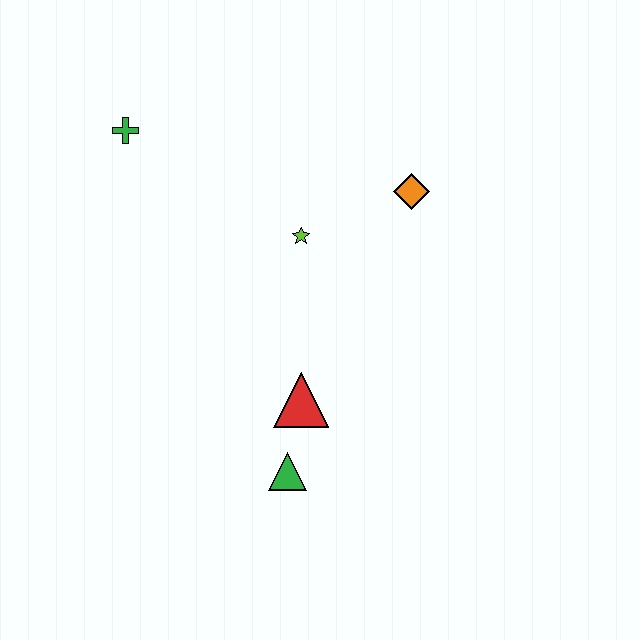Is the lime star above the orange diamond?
No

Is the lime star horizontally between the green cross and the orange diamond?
Yes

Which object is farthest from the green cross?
The green triangle is farthest from the green cross.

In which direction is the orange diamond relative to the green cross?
The orange diamond is to the right of the green cross.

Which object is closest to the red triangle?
The green triangle is closest to the red triangle.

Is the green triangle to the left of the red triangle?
Yes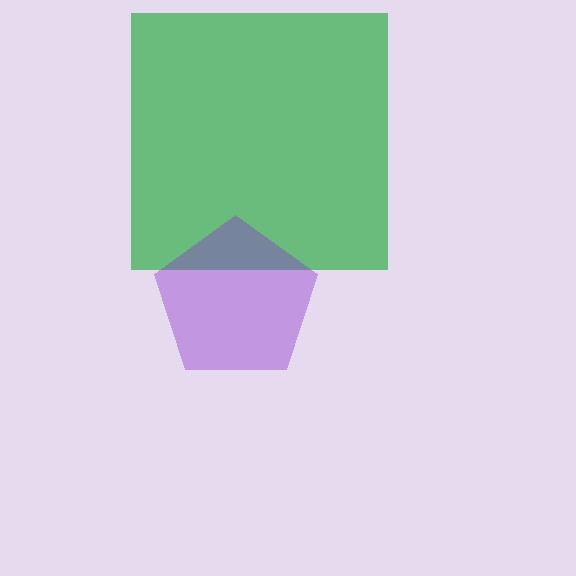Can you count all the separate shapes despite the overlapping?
Yes, there are 2 separate shapes.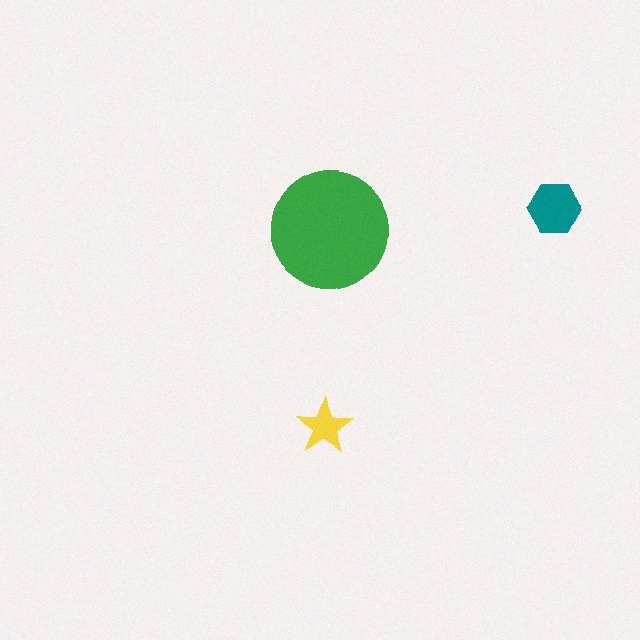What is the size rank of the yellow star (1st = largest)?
3rd.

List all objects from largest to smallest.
The green circle, the teal hexagon, the yellow star.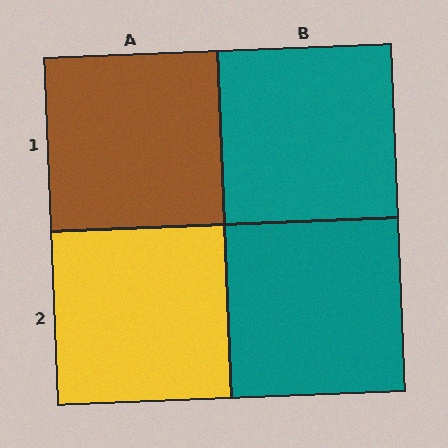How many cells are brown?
1 cell is brown.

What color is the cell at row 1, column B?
Teal.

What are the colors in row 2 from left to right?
Yellow, teal.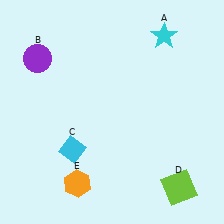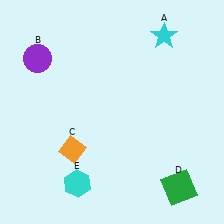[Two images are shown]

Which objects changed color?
C changed from cyan to orange. D changed from lime to green. E changed from orange to cyan.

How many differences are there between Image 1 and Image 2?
There are 3 differences between the two images.